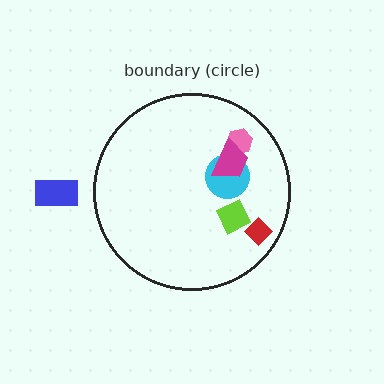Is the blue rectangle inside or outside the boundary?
Outside.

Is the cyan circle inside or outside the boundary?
Inside.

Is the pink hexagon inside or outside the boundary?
Inside.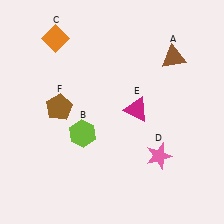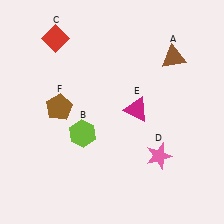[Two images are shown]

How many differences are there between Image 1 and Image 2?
There is 1 difference between the two images.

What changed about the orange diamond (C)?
In Image 1, C is orange. In Image 2, it changed to red.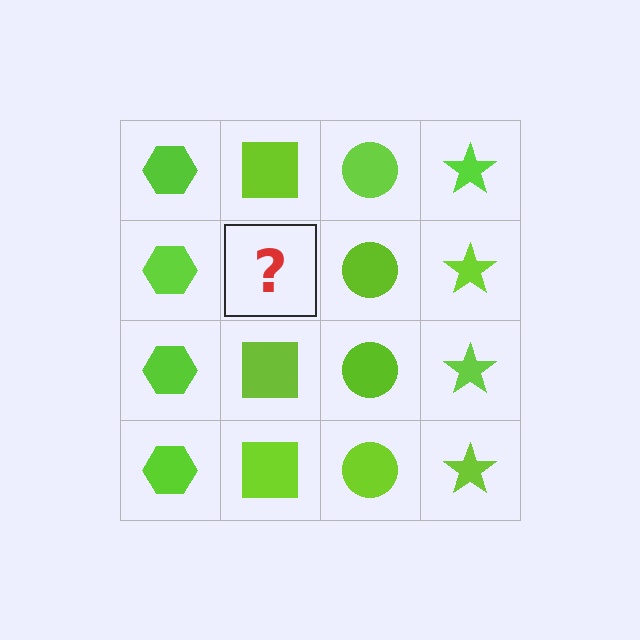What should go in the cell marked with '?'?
The missing cell should contain a lime square.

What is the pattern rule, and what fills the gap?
The rule is that each column has a consistent shape. The gap should be filled with a lime square.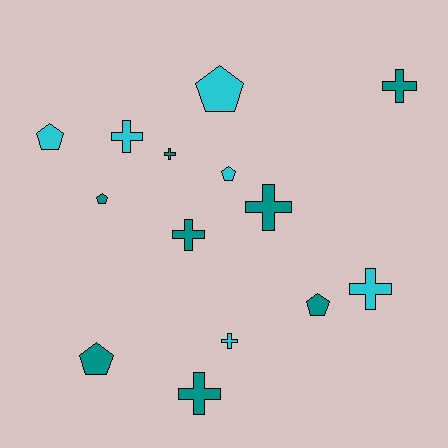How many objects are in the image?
There are 14 objects.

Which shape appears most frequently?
Cross, with 8 objects.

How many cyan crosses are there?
There are 3 cyan crosses.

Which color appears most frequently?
Teal, with 8 objects.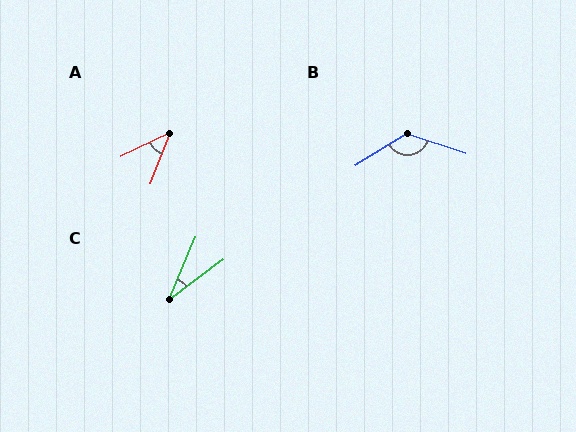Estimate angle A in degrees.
Approximately 44 degrees.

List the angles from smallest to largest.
C (31°), A (44°), B (130°).